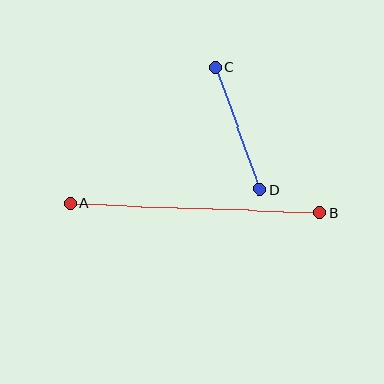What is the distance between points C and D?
The distance is approximately 130 pixels.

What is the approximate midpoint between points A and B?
The midpoint is at approximately (195, 208) pixels.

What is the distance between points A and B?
The distance is approximately 250 pixels.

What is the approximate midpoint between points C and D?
The midpoint is at approximately (237, 128) pixels.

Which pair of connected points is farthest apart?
Points A and B are farthest apart.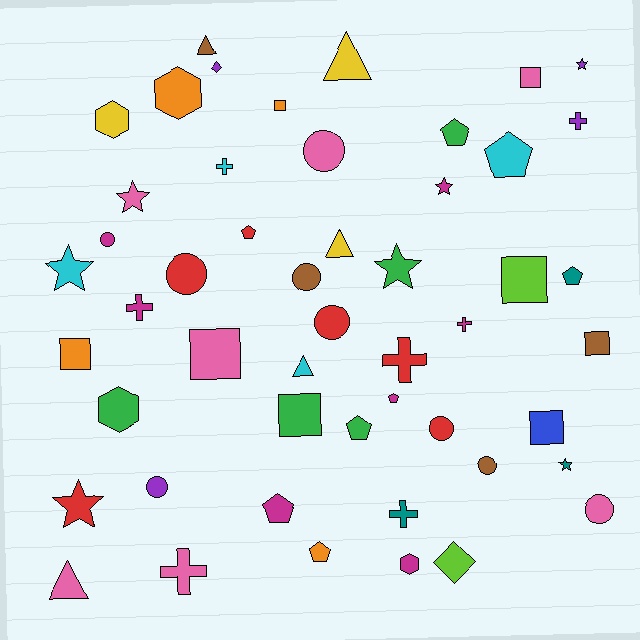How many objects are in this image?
There are 50 objects.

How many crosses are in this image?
There are 7 crosses.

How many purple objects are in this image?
There are 4 purple objects.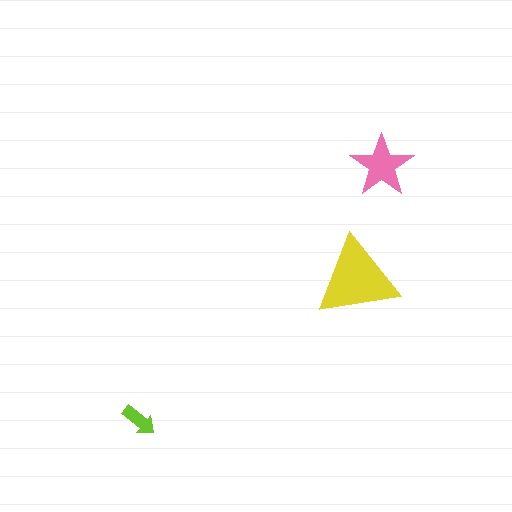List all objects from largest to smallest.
The yellow triangle, the pink star, the lime arrow.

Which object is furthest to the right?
The pink star is rightmost.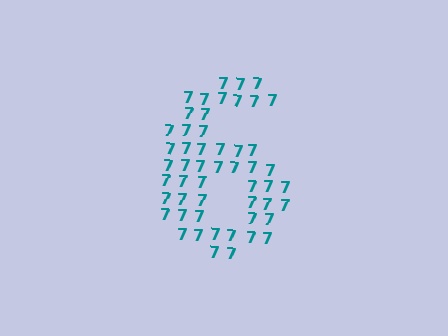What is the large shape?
The large shape is the digit 6.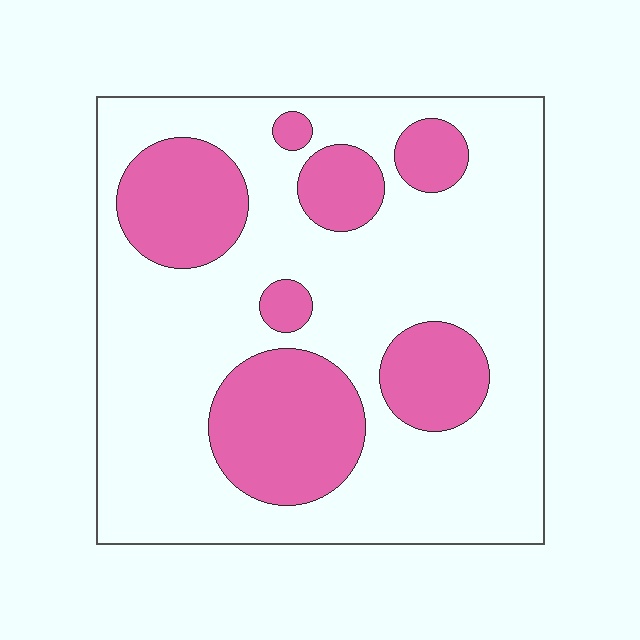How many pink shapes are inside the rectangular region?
7.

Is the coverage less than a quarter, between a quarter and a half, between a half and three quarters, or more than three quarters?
Between a quarter and a half.